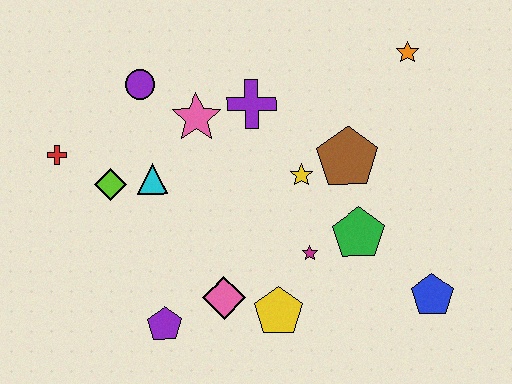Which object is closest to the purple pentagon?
The pink diamond is closest to the purple pentagon.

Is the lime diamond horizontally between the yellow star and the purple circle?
No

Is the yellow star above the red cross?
No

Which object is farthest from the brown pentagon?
The red cross is farthest from the brown pentagon.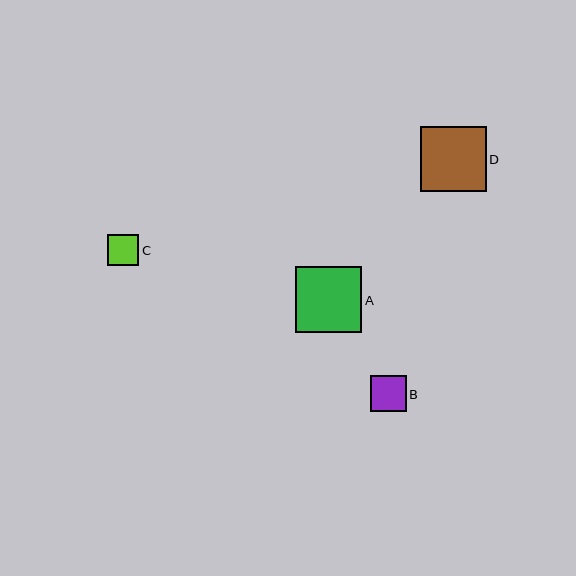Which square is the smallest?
Square C is the smallest with a size of approximately 31 pixels.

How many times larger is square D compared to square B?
Square D is approximately 1.8 times the size of square B.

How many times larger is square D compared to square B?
Square D is approximately 1.8 times the size of square B.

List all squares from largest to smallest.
From largest to smallest: A, D, B, C.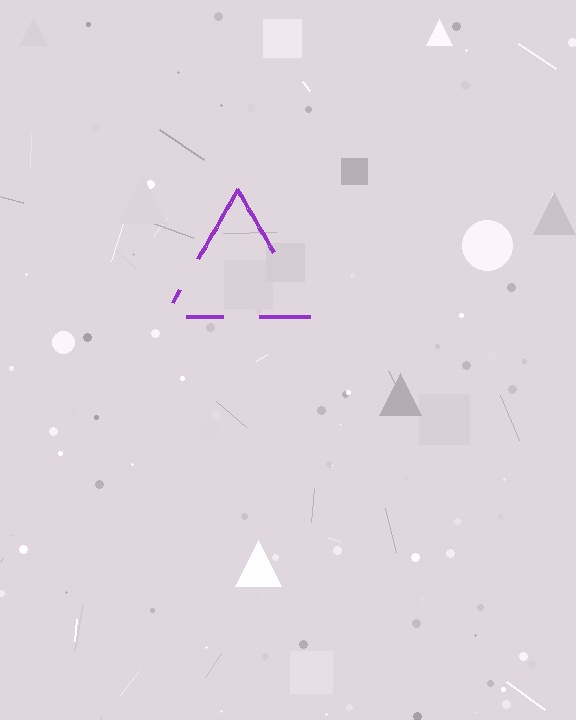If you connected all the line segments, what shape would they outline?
They would outline a triangle.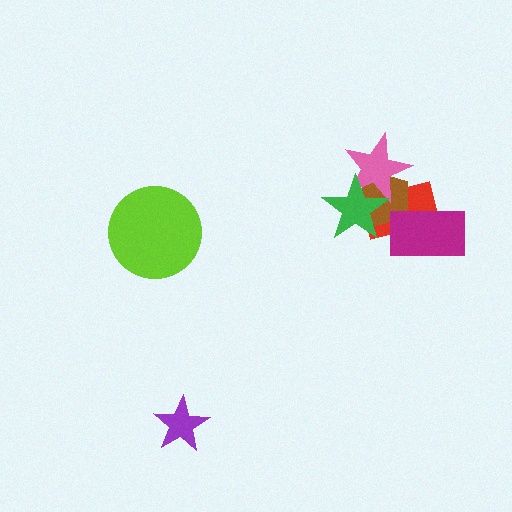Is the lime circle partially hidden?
No, no other shape covers it.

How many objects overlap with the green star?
3 objects overlap with the green star.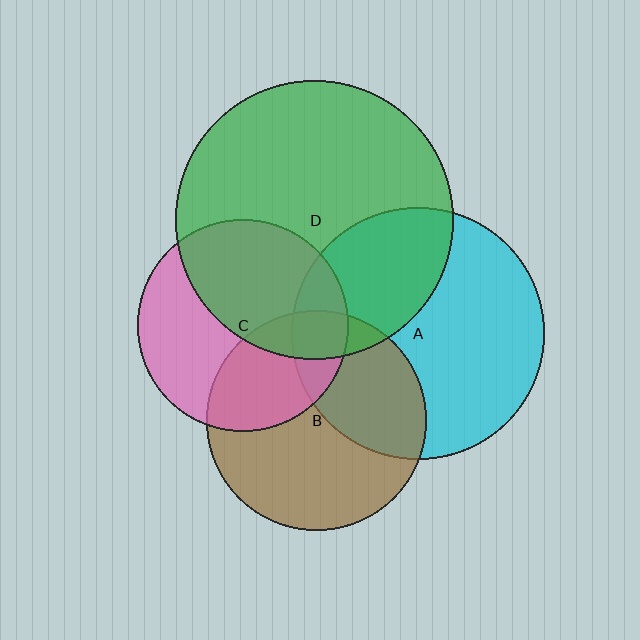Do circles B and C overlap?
Yes.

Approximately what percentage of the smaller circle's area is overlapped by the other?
Approximately 35%.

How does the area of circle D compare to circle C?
Approximately 1.7 times.